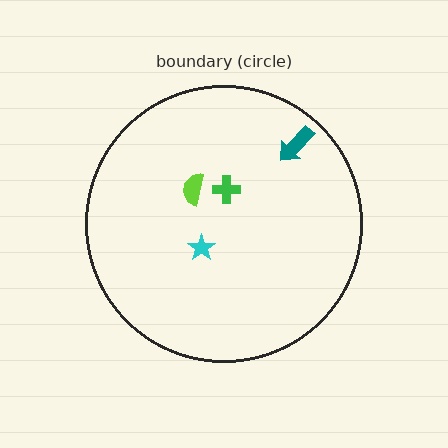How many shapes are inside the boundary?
4 inside, 0 outside.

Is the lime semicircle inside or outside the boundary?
Inside.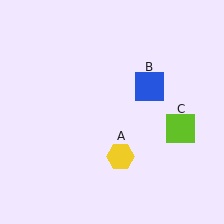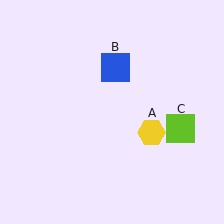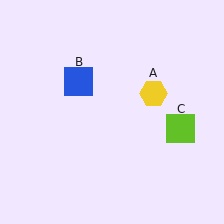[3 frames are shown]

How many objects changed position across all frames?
2 objects changed position: yellow hexagon (object A), blue square (object B).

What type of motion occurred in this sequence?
The yellow hexagon (object A), blue square (object B) rotated counterclockwise around the center of the scene.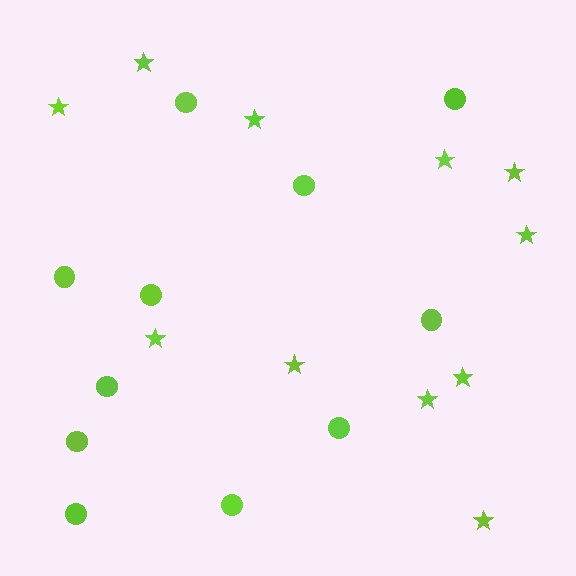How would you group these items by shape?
There are 2 groups: one group of stars (11) and one group of circles (11).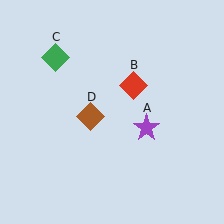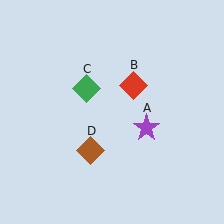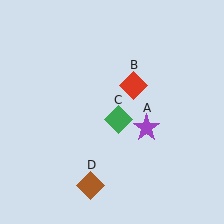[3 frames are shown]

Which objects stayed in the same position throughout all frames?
Purple star (object A) and red diamond (object B) remained stationary.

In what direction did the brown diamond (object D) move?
The brown diamond (object D) moved down.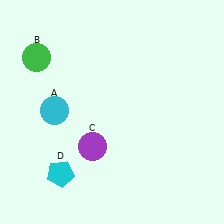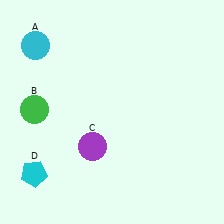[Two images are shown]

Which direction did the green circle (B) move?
The green circle (B) moved down.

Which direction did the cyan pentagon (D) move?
The cyan pentagon (D) moved left.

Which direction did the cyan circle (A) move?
The cyan circle (A) moved up.